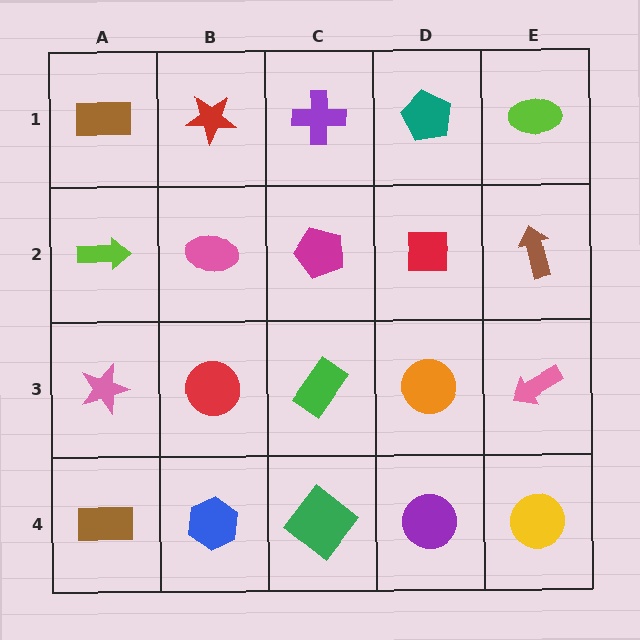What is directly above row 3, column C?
A magenta pentagon.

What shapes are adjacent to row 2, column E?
A lime ellipse (row 1, column E), a pink arrow (row 3, column E), a red square (row 2, column D).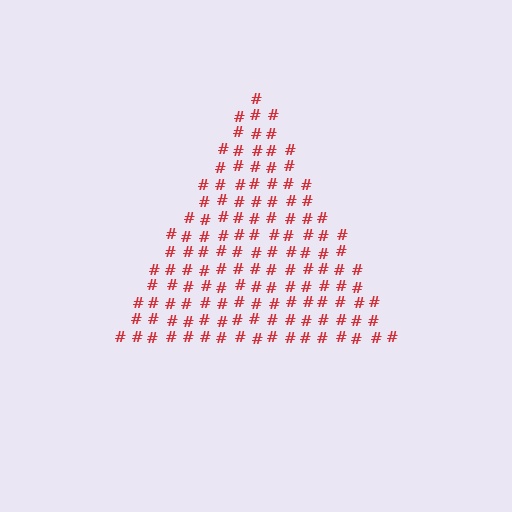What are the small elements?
The small elements are hash symbols.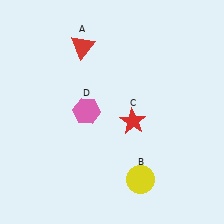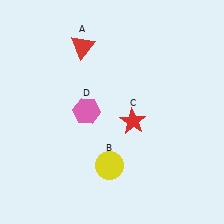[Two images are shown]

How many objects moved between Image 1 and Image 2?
1 object moved between the two images.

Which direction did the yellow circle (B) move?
The yellow circle (B) moved left.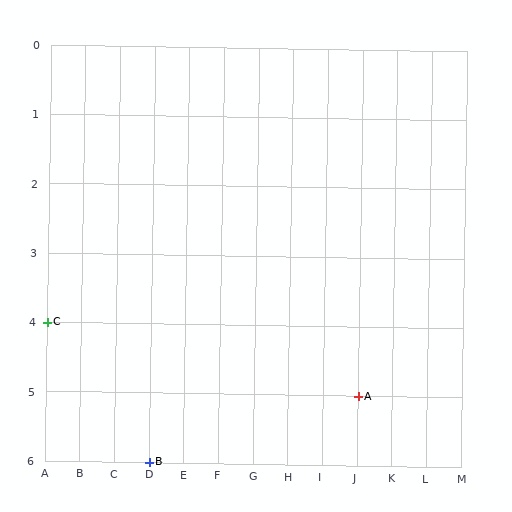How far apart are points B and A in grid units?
Points B and A are 6 columns and 1 row apart (about 6.1 grid units diagonally).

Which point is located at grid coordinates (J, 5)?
Point A is at (J, 5).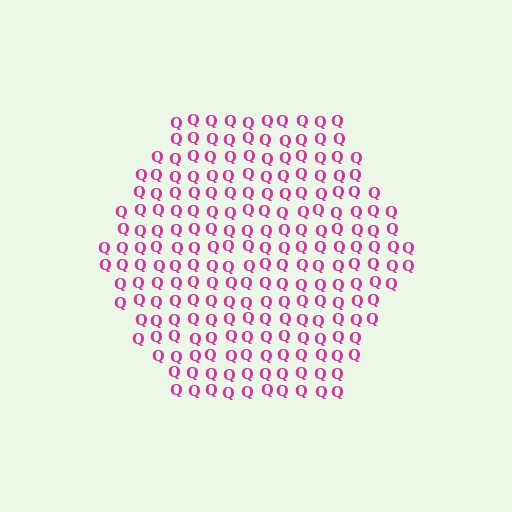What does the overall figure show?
The overall figure shows a hexagon.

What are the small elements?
The small elements are letter Q's.